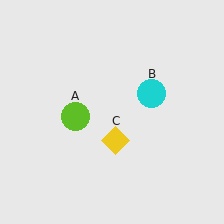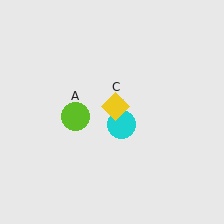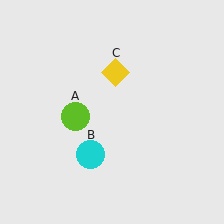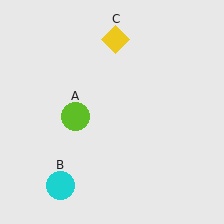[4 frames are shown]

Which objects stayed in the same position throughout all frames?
Lime circle (object A) remained stationary.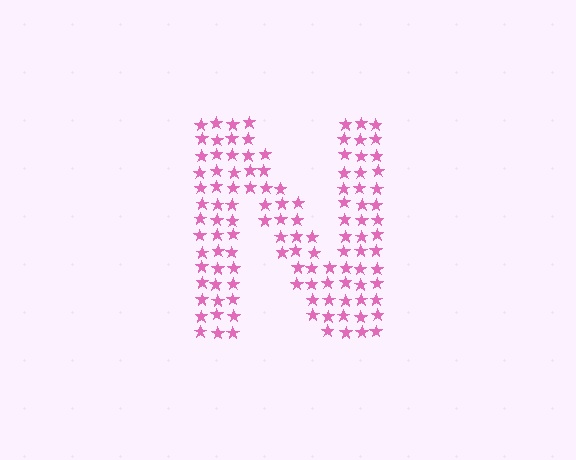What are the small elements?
The small elements are stars.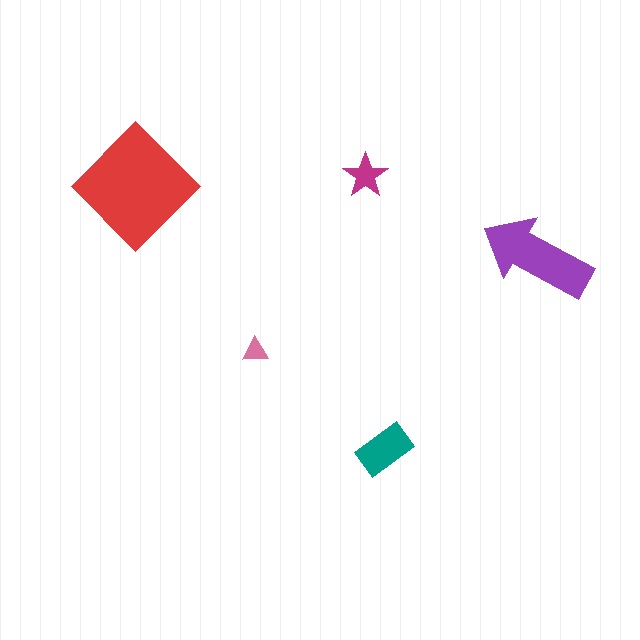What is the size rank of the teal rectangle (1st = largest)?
3rd.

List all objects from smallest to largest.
The pink triangle, the magenta star, the teal rectangle, the purple arrow, the red diamond.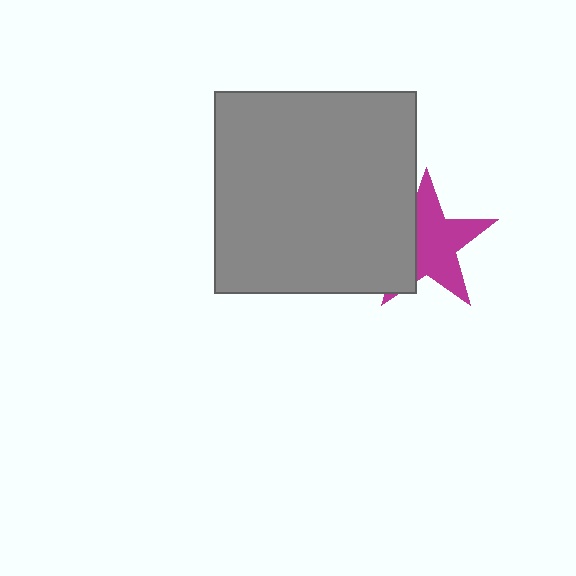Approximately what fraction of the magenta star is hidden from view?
Roughly 36% of the magenta star is hidden behind the gray square.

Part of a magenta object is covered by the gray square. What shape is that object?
It is a star.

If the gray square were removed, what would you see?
You would see the complete magenta star.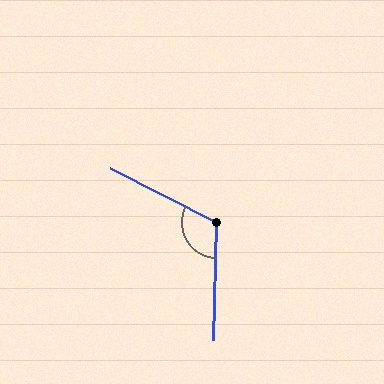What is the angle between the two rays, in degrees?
Approximately 115 degrees.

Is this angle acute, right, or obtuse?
It is obtuse.